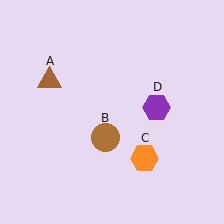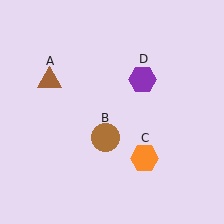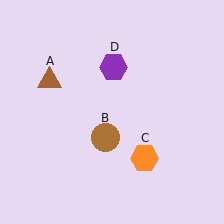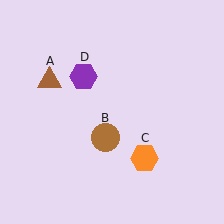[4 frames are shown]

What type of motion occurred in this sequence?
The purple hexagon (object D) rotated counterclockwise around the center of the scene.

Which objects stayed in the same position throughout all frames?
Brown triangle (object A) and brown circle (object B) and orange hexagon (object C) remained stationary.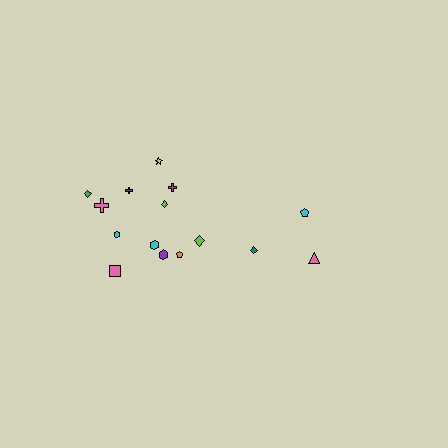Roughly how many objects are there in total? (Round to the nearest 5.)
Roughly 15 objects in total.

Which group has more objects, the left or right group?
The left group.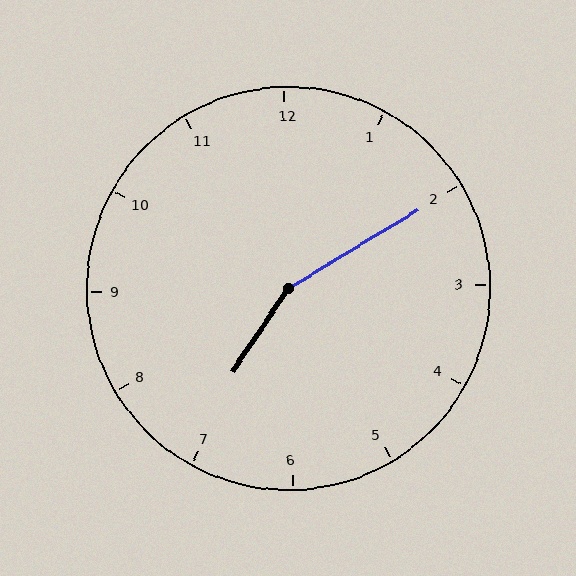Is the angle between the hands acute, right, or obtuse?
It is obtuse.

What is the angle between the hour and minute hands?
Approximately 155 degrees.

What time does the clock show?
7:10.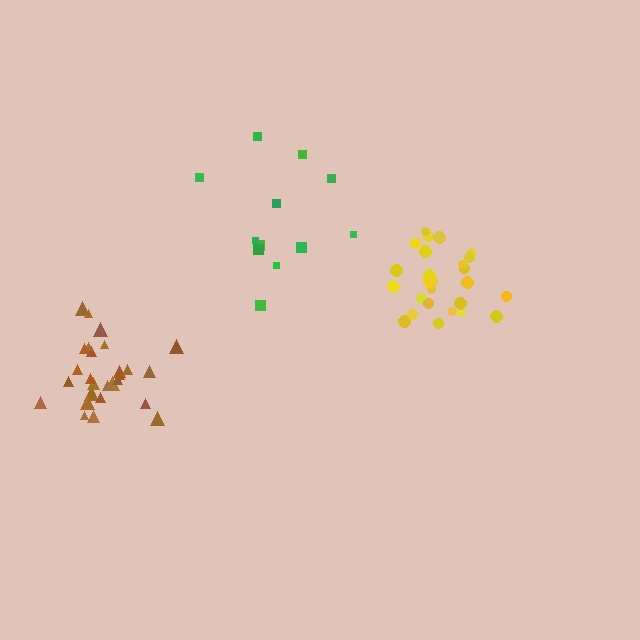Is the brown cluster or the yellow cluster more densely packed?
Yellow.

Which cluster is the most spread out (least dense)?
Green.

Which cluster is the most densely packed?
Yellow.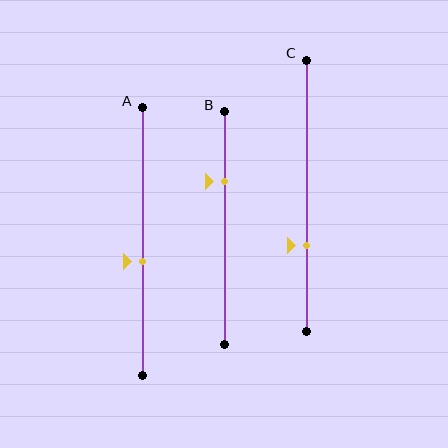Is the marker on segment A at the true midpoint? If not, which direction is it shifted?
No, the marker on segment A is shifted downward by about 7% of the segment length.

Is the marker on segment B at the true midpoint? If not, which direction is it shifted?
No, the marker on segment B is shifted upward by about 20% of the segment length.